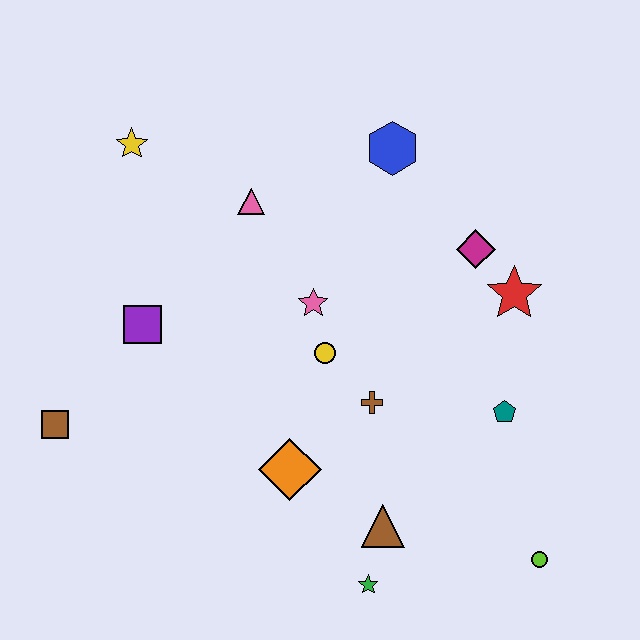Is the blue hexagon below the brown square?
No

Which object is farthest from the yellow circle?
The lime circle is farthest from the yellow circle.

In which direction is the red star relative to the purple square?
The red star is to the right of the purple square.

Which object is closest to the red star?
The magenta diamond is closest to the red star.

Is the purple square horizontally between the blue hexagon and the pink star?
No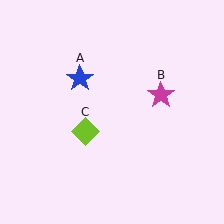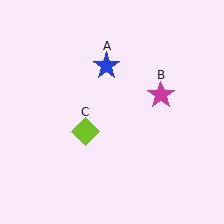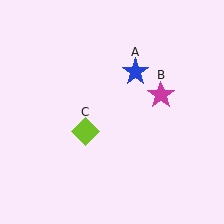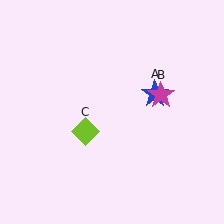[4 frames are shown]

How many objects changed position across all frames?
1 object changed position: blue star (object A).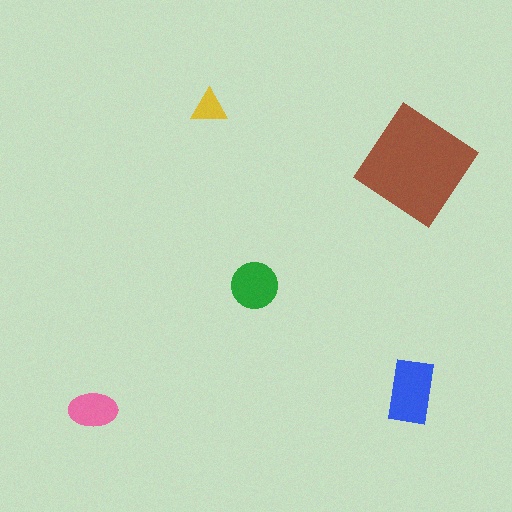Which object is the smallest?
The yellow triangle.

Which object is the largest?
The brown diamond.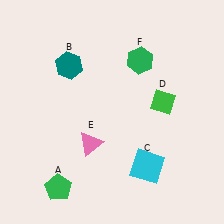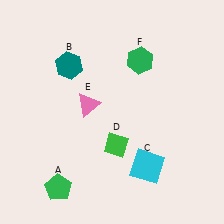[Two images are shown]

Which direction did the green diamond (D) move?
The green diamond (D) moved left.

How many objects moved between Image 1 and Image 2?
2 objects moved between the two images.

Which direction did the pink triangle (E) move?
The pink triangle (E) moved up.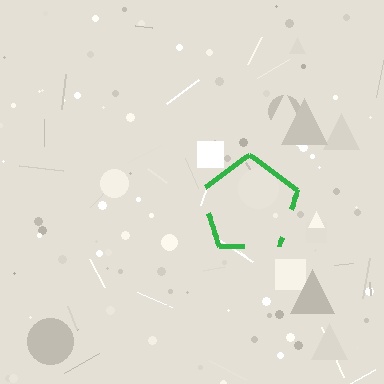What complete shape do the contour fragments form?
The contour fragments form a pentagon.